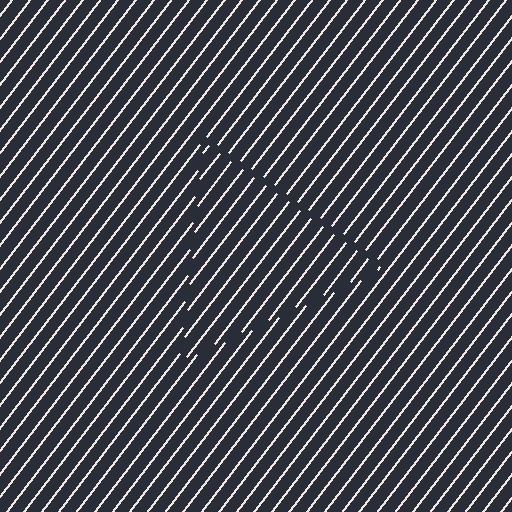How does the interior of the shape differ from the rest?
The interior of the shape contains the same grating, shifted by half a period — the contour is defined by the phase discontinuity where line-ends from the inner and outer gratings abut.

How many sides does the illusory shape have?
3 sides — the line-ends trace a triangle.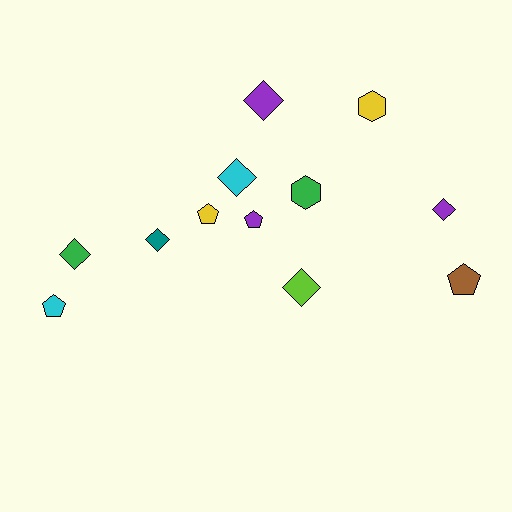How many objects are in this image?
There are 12 objects.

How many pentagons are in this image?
There are 4 pentagons.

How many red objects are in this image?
There are no red objects.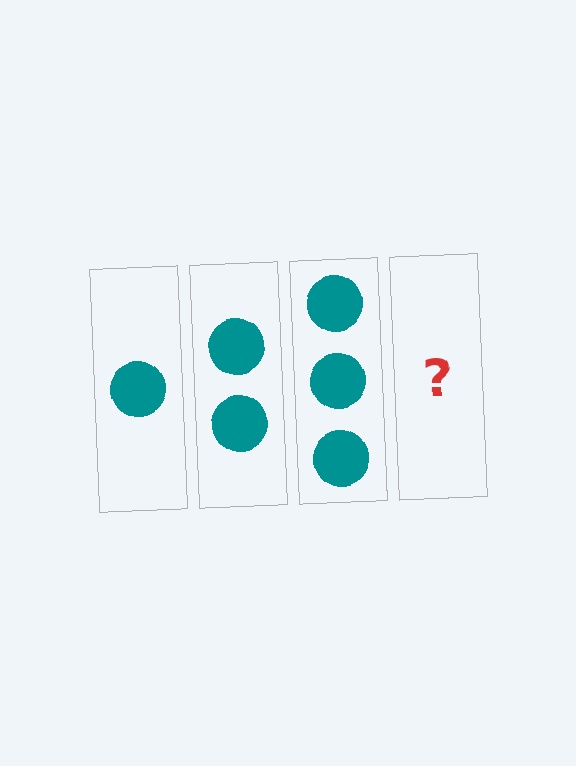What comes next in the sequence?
The next element should be 4 circles.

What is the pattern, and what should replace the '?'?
The pattern is that each step adds one more circle. The '?' should be 4 circles.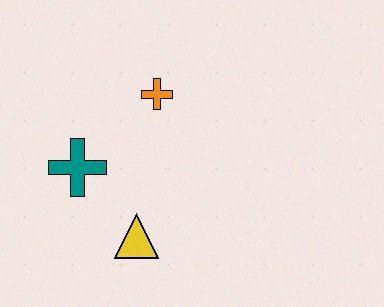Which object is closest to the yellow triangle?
The teal cross is closest to the yellow triangle.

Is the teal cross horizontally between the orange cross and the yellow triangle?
No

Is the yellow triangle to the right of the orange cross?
No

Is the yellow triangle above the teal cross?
No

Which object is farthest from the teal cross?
The orange cross is farthest from the teal cross.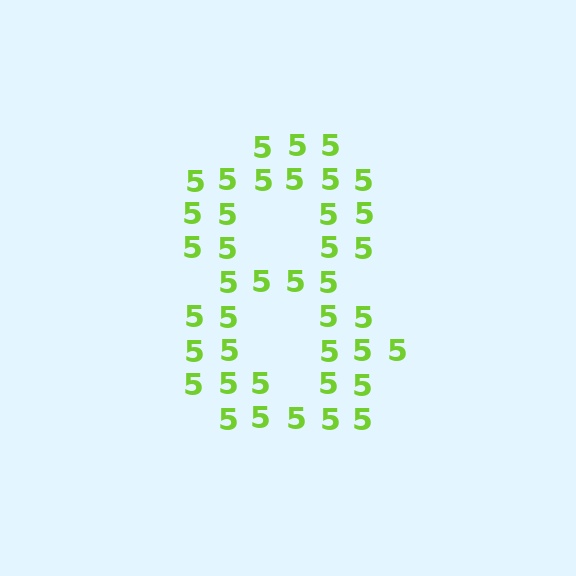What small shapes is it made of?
It is made of small digit 5's.